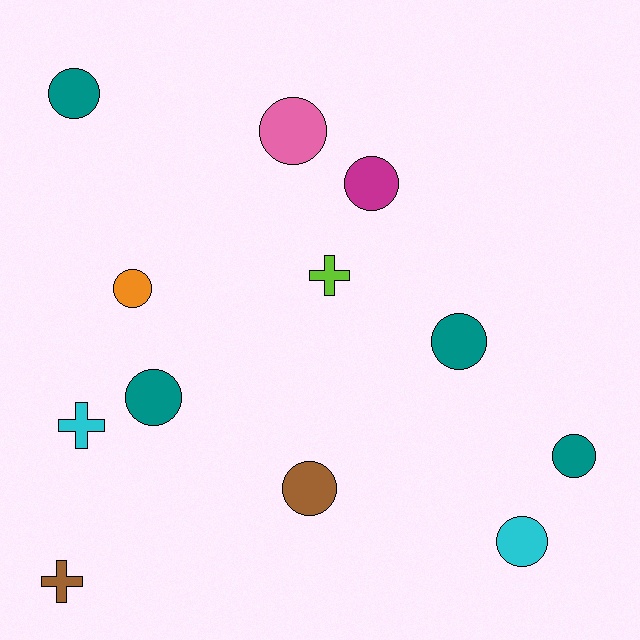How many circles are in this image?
There are 9 circles.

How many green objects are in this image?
There are no green objects.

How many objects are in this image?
There are 12 objects.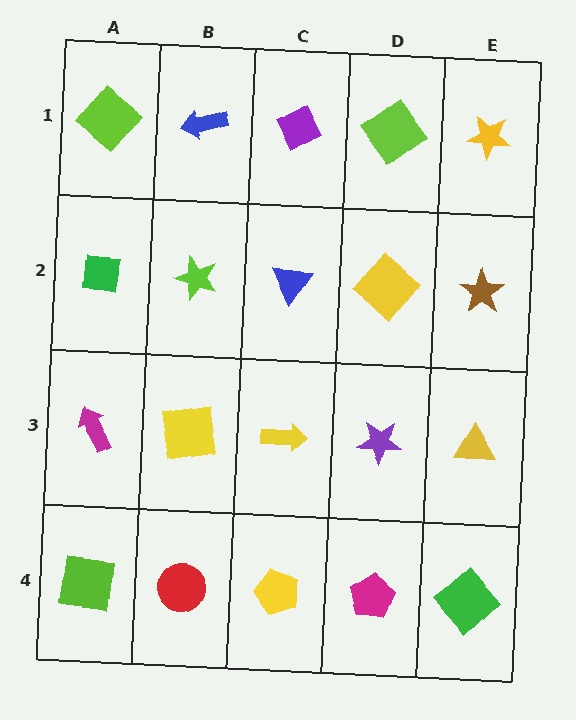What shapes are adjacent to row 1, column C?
A blue triangle (row 2, column C), a blue arrow (row 1, column B), a lime diamond (row 1, column D).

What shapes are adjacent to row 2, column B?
A blue arrow (row 1, column B), a yellow square (row 3, column B), a green square (row 2, column A), a blue triangle (row 2, column C).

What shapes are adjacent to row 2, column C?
A purple diamond (row 1, column C), a yellow arrow (row 3, column C), a lime star (row 2, column B), a yellow diamond (row 2, column D).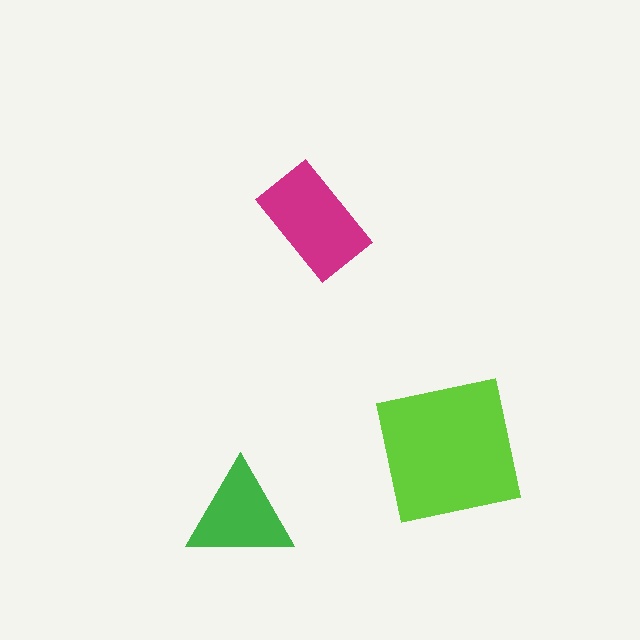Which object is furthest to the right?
The lime square is rightmost.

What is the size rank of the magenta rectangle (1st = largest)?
2nd.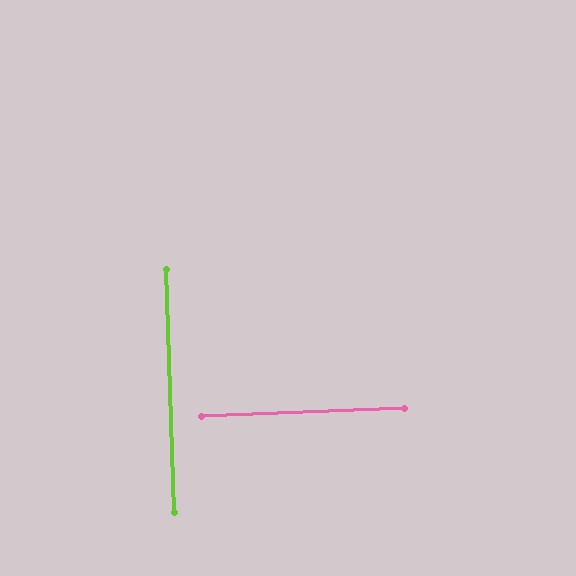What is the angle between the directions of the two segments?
Approximately 89 degrees.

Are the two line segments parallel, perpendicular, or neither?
Perpendicular — they meet at approximately 89°.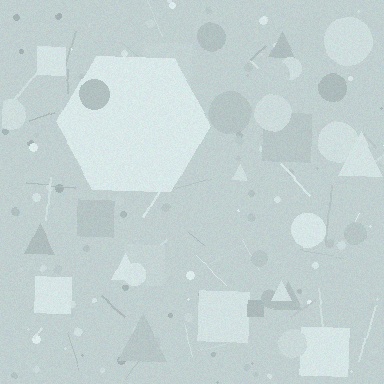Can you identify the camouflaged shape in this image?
The camouflaged shape is a hexagon.